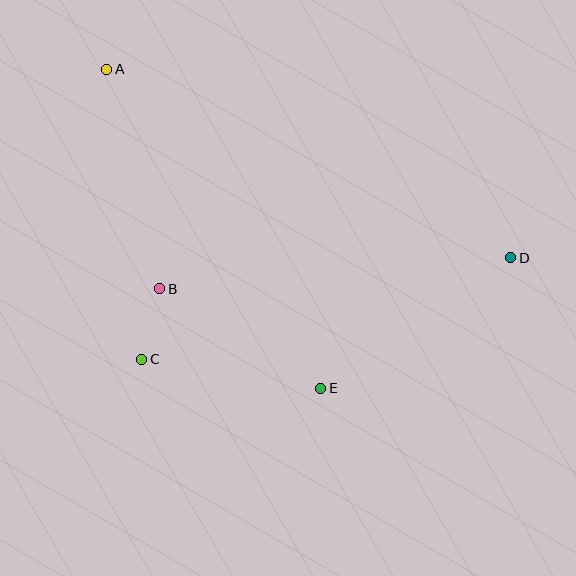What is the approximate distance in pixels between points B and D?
The distance between B and D is approximately 353 pixels.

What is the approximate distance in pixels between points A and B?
The distance between A and B is approximately 226 pixels.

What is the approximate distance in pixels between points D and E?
The distance between D and E is approximately 231 pixels.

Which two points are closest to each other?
Points B and C are closest to each other.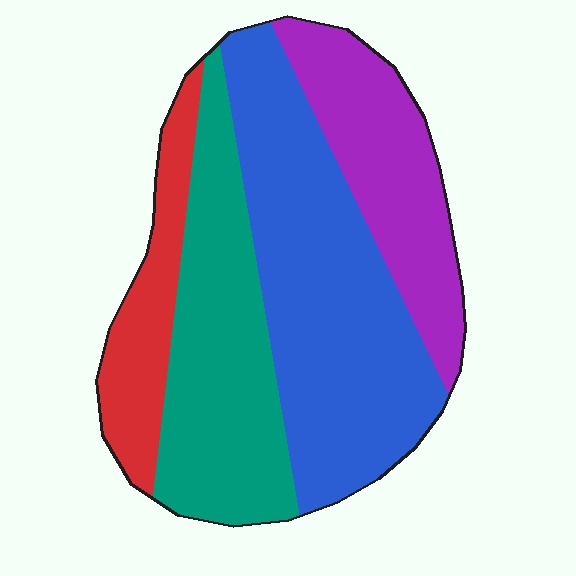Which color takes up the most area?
Blue, at roughly 40%.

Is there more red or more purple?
Purple.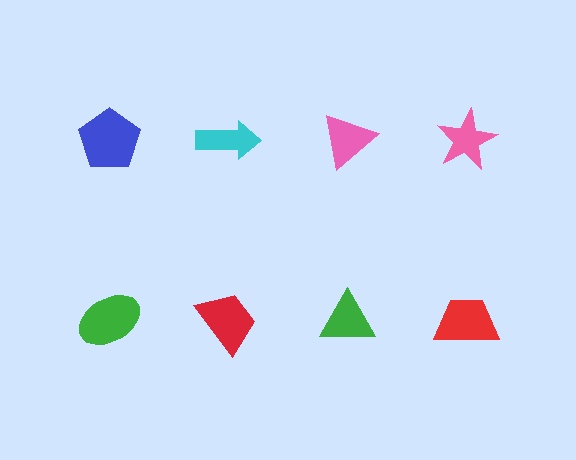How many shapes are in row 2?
4 shapes.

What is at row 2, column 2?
A red trapezoid.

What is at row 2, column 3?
A green triangle.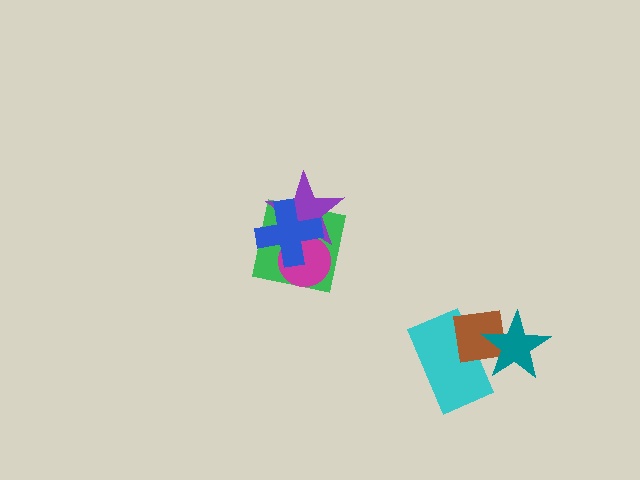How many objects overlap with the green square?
3 objects overlap with the green square.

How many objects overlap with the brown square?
2 objects overlap with the brown square.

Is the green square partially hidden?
Yes, it is partially covered by another shape.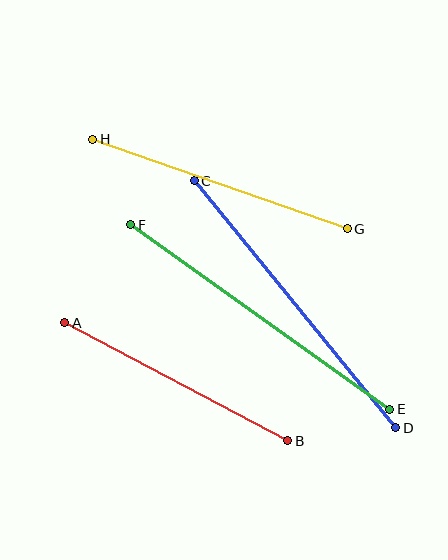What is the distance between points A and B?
The distance is approximately 252 pixels.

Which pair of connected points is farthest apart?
Points C and D are farthest apart.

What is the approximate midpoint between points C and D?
The midpoint is at approximately (295, 304) pixels.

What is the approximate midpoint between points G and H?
The midpoint is at approximately (220, 184) pixels.